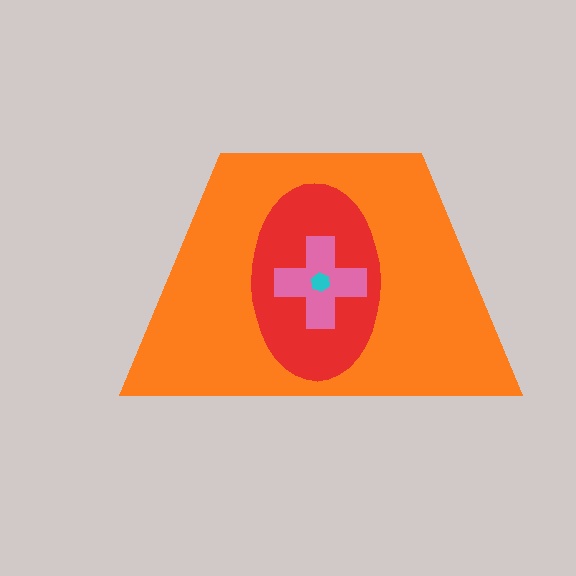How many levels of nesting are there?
4.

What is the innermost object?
The cyan hexagon.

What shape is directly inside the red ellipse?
The pink cross.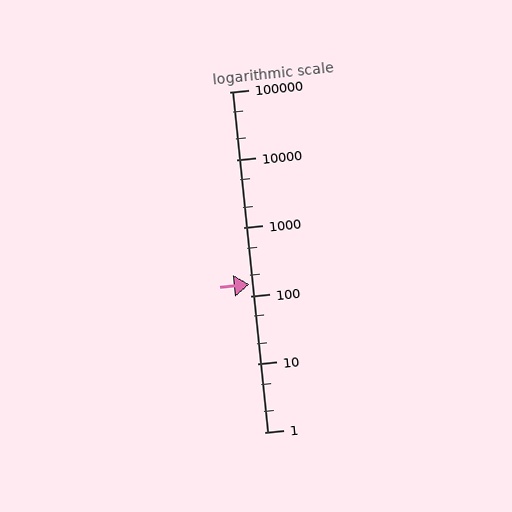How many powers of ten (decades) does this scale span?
The scale spans 5 decades, from 1 to 100000.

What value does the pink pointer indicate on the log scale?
The pointer indicates approximately 150.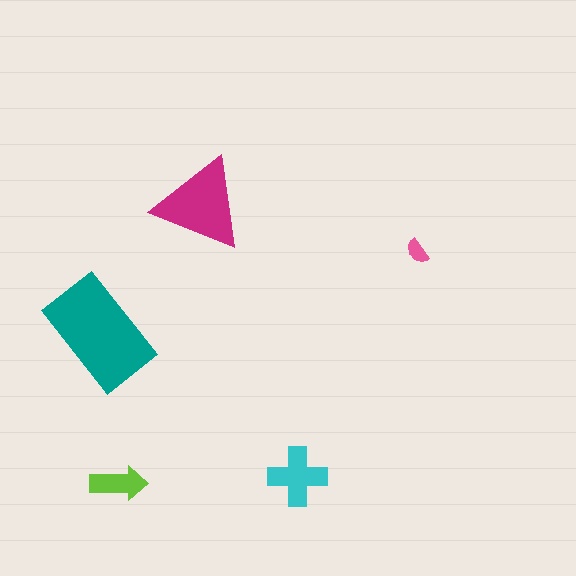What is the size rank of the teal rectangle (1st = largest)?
1st.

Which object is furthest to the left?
The teal rectangle is leftmost.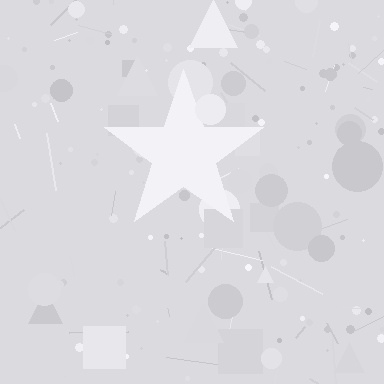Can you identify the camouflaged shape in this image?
The camouflaged shape is a star.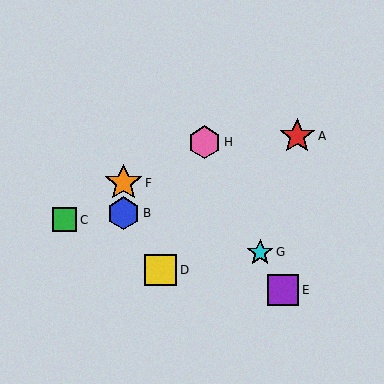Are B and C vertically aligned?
No, B is at x≈124 and C is at x≈65.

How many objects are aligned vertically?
2 objects (B, F) are aligned vertically.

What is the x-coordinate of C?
Object C is at x≈65.